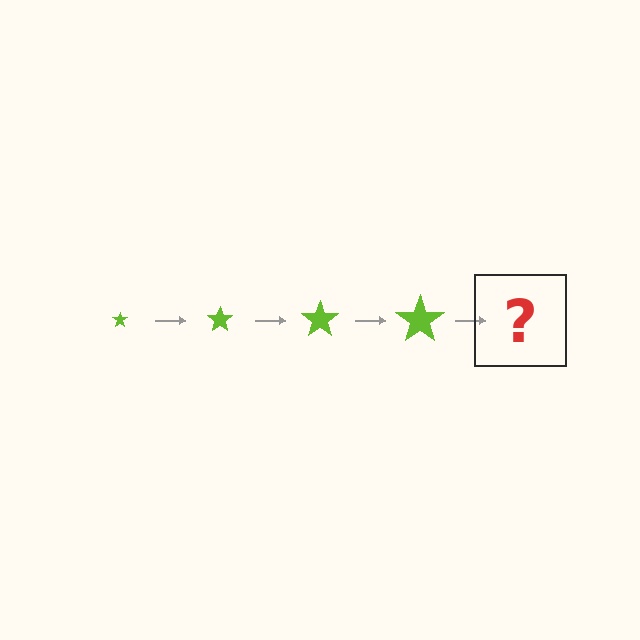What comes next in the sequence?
The next element should be a lime star, larger than the previous one.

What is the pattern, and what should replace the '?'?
The pattern is that the star gets progressively larger each step. The '?' should be a lime star, larger than the previous one.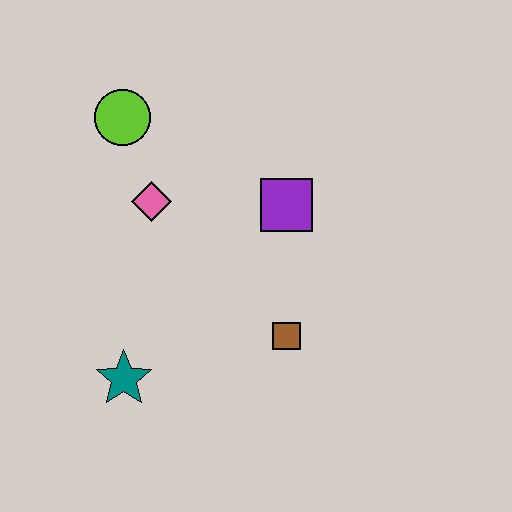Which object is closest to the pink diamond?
The lime circle is closest to the pink diamond.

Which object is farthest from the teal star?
The lime circle is farthest from the teal star.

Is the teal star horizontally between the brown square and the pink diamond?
No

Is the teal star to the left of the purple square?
Yes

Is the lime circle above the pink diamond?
Yes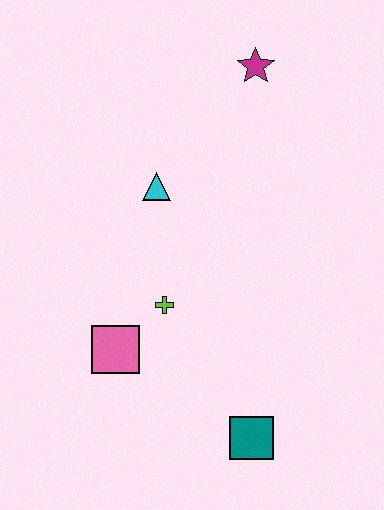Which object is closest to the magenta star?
The cyan triangle is closest to the magenta star.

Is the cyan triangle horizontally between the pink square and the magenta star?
Yes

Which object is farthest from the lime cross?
The magenta star is farthest from the lime cross.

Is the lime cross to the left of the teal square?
Yes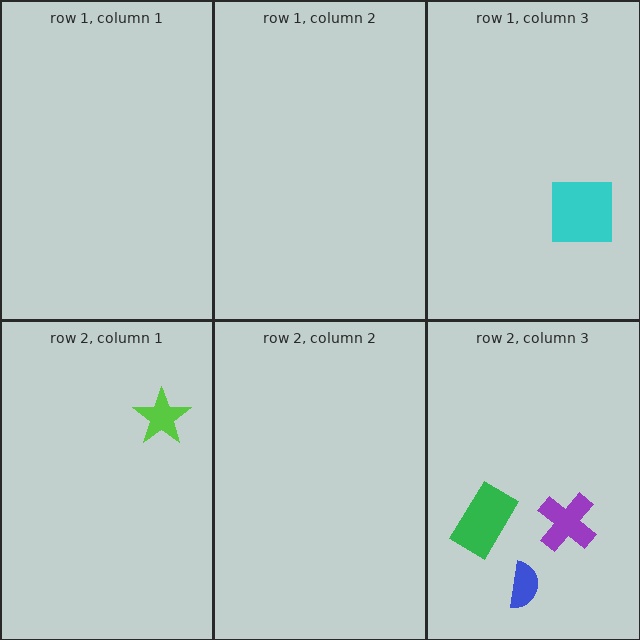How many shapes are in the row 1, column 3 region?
1.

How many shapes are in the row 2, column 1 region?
1.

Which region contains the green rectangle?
The row 2, column 3 region.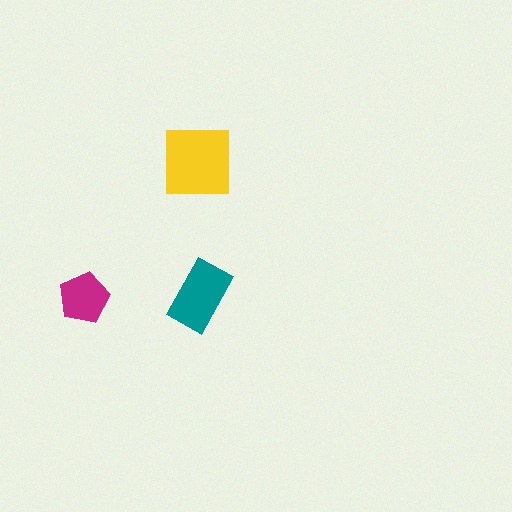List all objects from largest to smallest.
The yellow square, the teal rectangle, the magenta pentagon.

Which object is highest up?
The yellow square is topmost.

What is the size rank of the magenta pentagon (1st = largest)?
3rd.